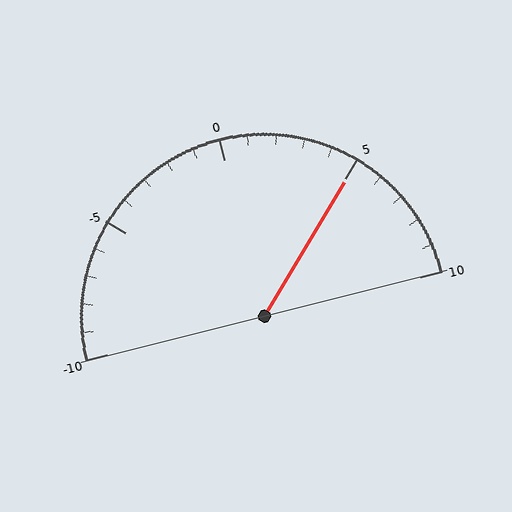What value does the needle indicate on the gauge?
The needle indicates approximately 5.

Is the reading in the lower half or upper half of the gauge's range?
The reading is in the upper half of the range (-10 to 10).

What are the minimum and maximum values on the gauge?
The gauge ranges from -10 to 10.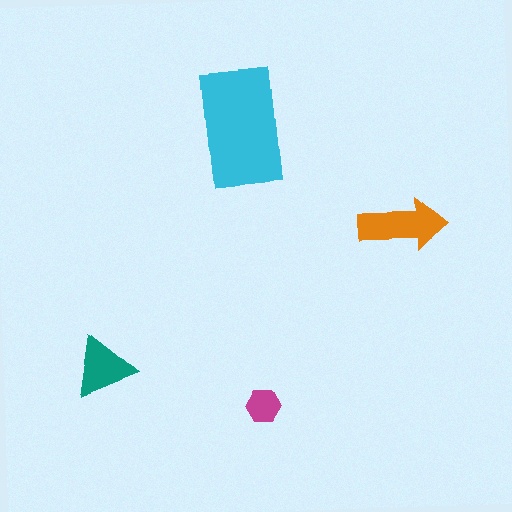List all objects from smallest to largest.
The magenta hexagon, the teal triangle, the orange arrow, the cyan rectangle.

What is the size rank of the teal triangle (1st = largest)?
3rd.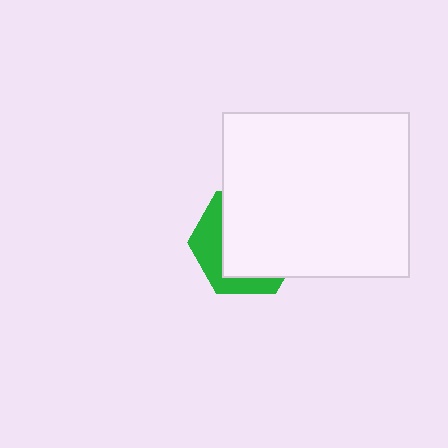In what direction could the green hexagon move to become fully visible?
The green hexagon could move toward the lower-left. That would shift it out from behind the white rectangle entirely.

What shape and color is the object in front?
The object in front is a white rectangle.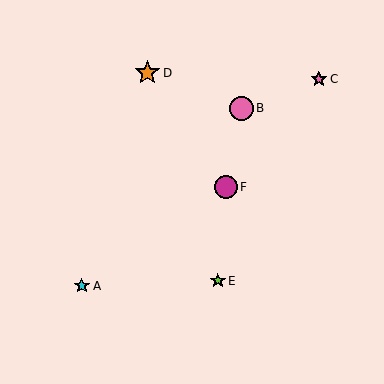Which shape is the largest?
The orange star (labeled D) is the largest.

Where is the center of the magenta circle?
The center of the magenta circle is at (226, 187).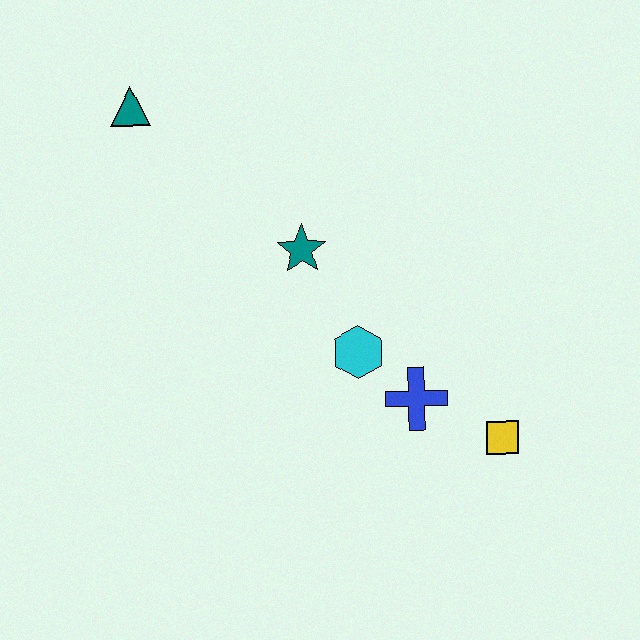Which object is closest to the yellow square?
The blue cross is closest to the yellow square.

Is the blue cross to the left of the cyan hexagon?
No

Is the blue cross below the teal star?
Yes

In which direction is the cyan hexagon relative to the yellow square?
The cyan hexagon is to the left of the yellow square.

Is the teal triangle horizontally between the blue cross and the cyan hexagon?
No